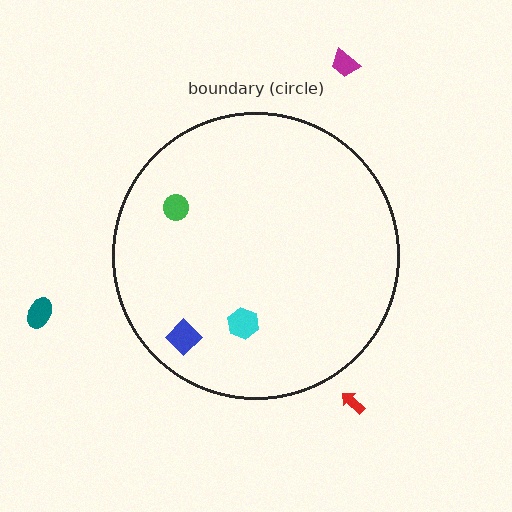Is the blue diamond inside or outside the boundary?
Inside.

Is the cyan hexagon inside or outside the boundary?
Inside.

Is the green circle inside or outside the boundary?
Inside.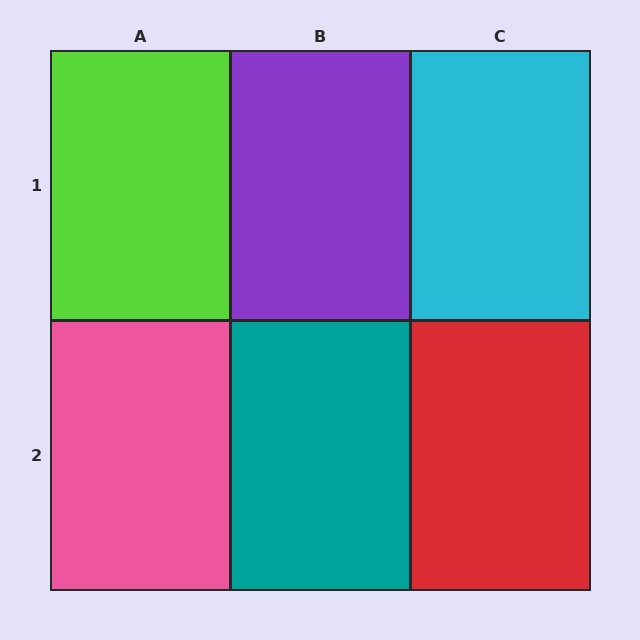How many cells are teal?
1 cell is teal.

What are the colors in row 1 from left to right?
Lime, purple, cyan.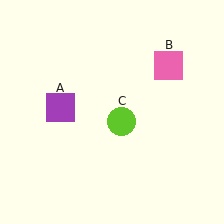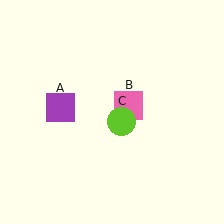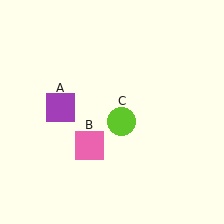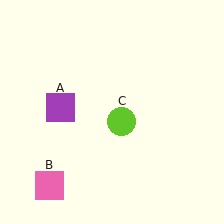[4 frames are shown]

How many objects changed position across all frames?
1 object changed position: pink square (object B).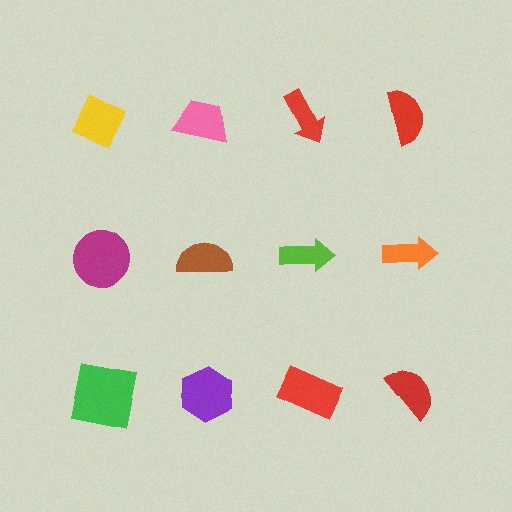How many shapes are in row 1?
4 shapes.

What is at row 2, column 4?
An orange arrow.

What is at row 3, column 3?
A red rectangle.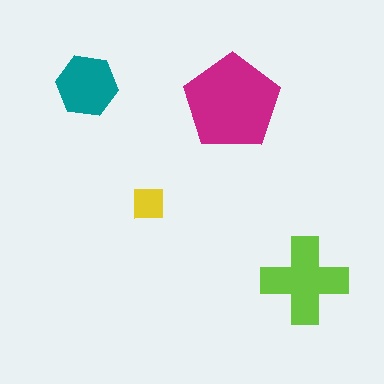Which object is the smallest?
The yellow square.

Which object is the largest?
The magenta pentagon.